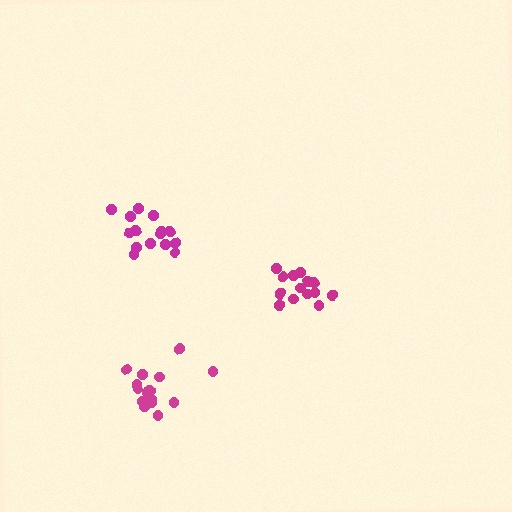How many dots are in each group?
Group 1: 16 dots, Group 2: 15 dots, Group 3: 15 dots (46 total).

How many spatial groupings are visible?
There are 3 spatial groupings.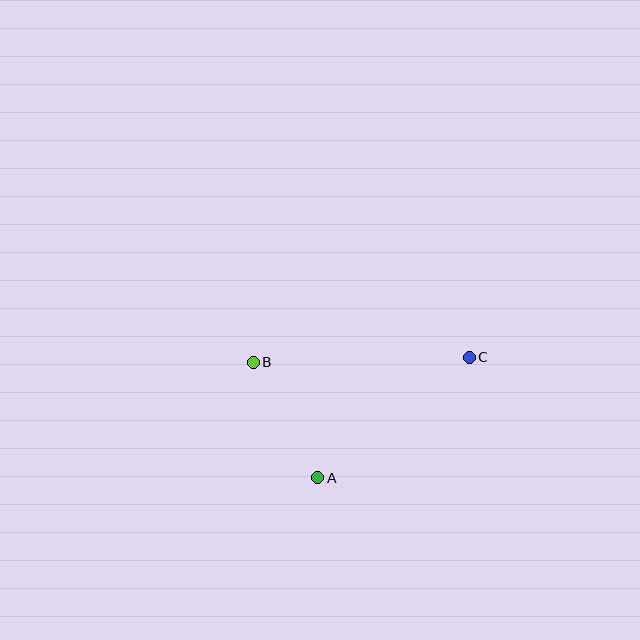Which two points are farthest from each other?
Points B and C are farthest from each other.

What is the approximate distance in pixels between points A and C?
The distance between A and C is approximately 193 pixels.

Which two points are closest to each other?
Points A and B are closest to each other.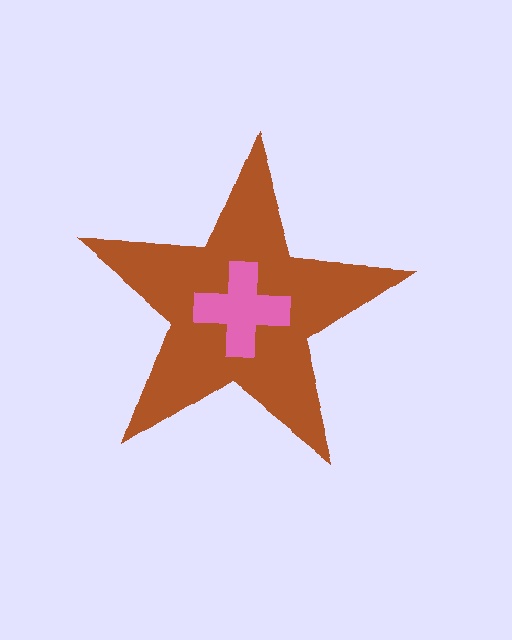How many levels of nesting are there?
2.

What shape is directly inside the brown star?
The pink cross.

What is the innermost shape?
The pink cross.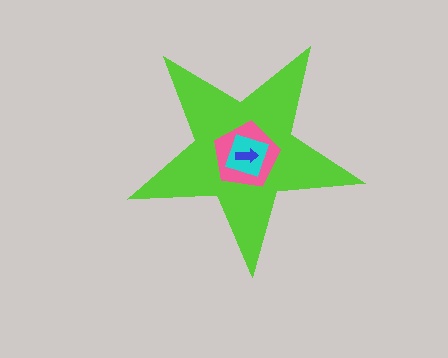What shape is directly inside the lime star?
The pink pentagon.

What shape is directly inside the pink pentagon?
The cyan diamond.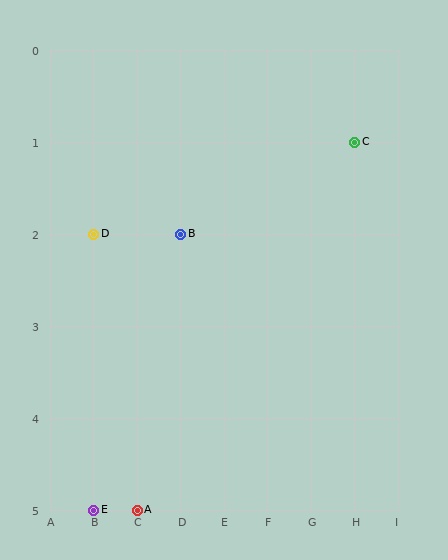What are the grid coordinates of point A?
Point A is at grid coordinates (C, 5).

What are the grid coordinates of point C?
Point C is at grid coordinates (H, 1).